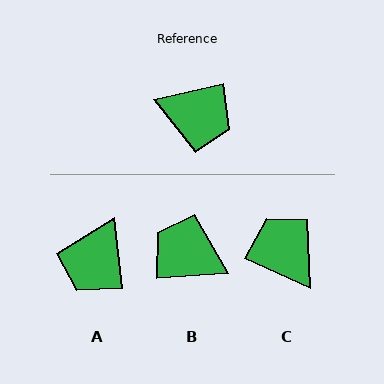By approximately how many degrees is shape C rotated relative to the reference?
Approximately 143 degrees counter-clockwise.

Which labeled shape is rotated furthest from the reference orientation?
B, about 171 degrees away.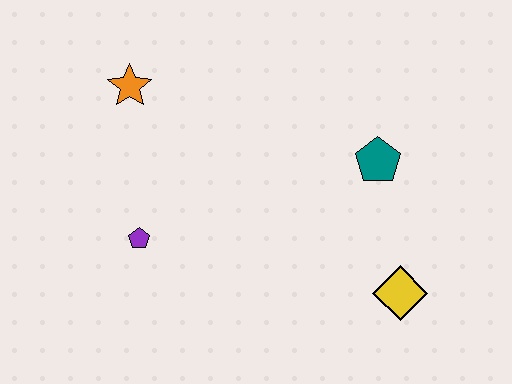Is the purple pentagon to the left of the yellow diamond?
Yes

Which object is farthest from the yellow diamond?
The orange star is farthest from the yellow diamond.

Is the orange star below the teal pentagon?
No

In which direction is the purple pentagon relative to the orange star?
The purple pentagon is below the orange star.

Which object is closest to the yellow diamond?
The teal pentagon is closest to the yellow diamond.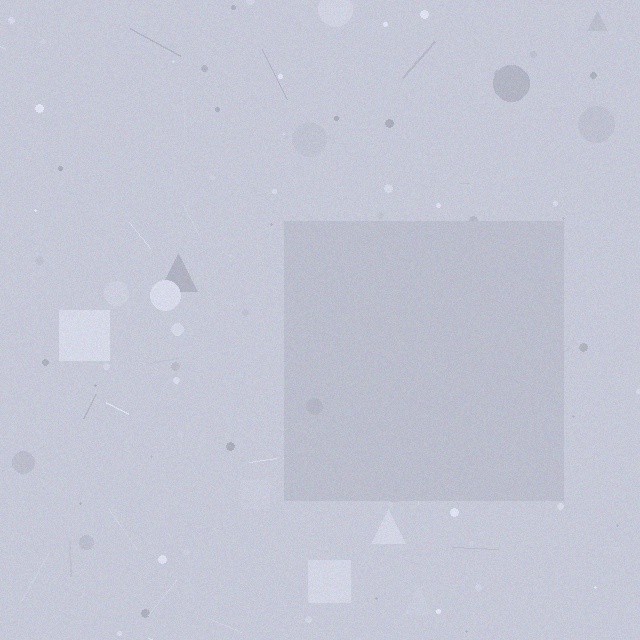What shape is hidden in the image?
A square is hidden in the image.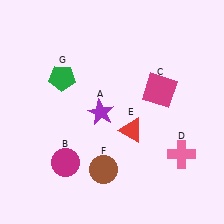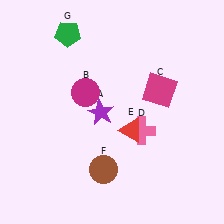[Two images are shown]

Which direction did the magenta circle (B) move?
The magenta circle (B) moved up.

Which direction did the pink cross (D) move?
The pink cross (D) moved left.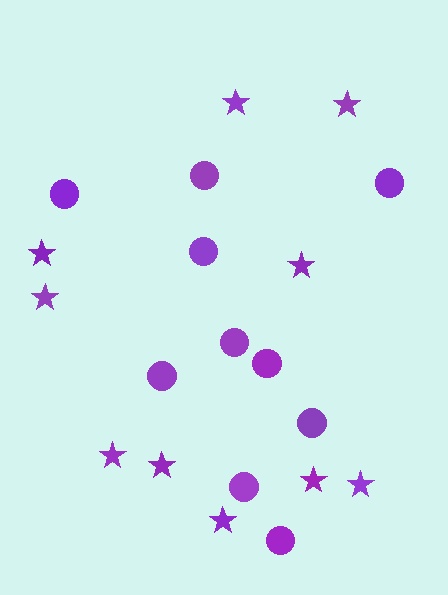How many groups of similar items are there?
There are 2 groups: one group of circles (10) and one group of stars (10).